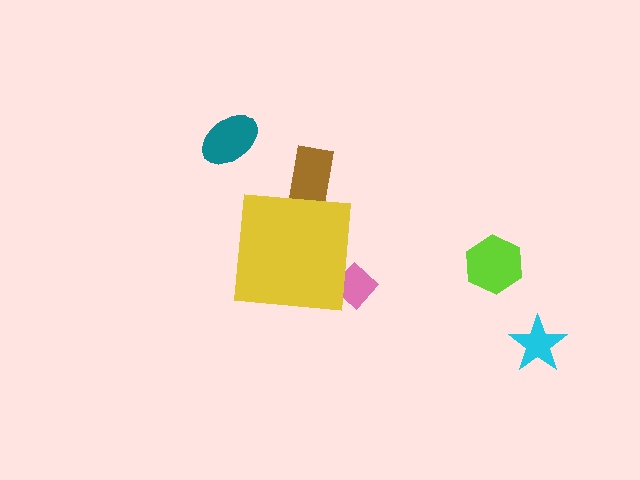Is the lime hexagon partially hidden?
No, the lime hexagon is fully visible.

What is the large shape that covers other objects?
A yellow square.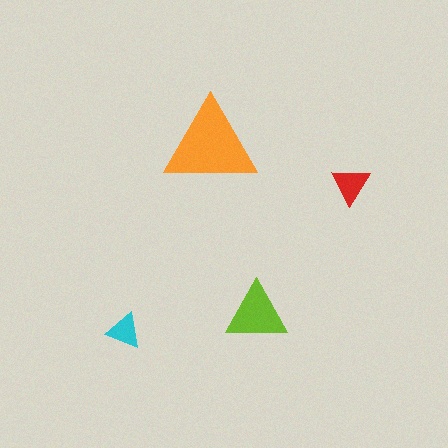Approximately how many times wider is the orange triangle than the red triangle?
About 2.5 times wider.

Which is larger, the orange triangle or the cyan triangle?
The orange one.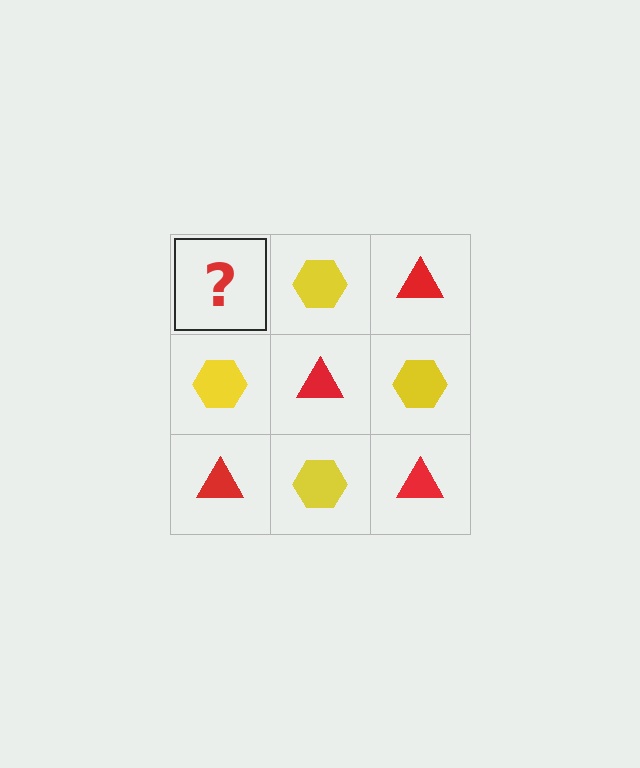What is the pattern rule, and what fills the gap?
The rule is that it alternates red triangle and yellow hexagon in a checkerboard pattern. The gap should be filled with a red triangle.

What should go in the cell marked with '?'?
The missing cell should contain a red triangle.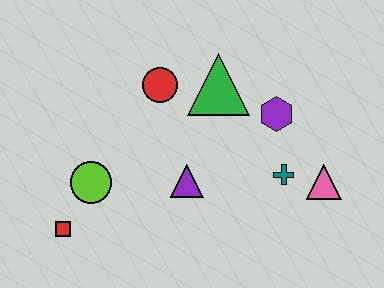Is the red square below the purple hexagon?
Yes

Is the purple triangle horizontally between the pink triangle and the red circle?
Yes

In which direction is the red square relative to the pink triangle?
The red square is to the left of the pink triangle.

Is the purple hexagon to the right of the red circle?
Yes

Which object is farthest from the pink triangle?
The red square is farthest from the pink triangle.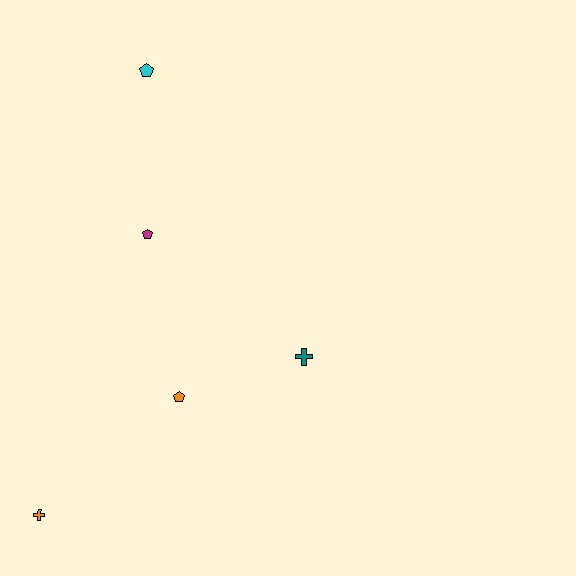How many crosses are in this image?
There are 2 crosses.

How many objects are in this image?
There are 5 objects.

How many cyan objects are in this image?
There is 1 cyan object.